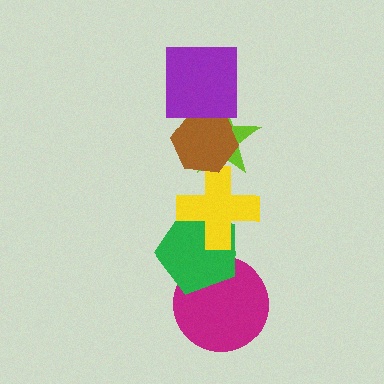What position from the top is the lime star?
The lime star is 3rd from the top.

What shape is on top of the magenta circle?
The green pentagon is on top of the magenta circle.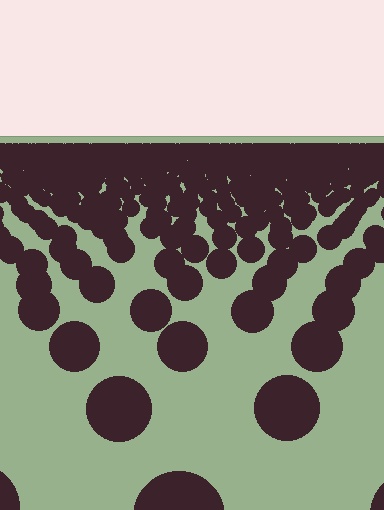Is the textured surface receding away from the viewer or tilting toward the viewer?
The surface is receding away from the viewer. Texture elements get smaller and denser toward the top.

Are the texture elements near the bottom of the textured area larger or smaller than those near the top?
Larger. Near the bottom, elements are closer to the viewer and appear at a bigger on-screen size.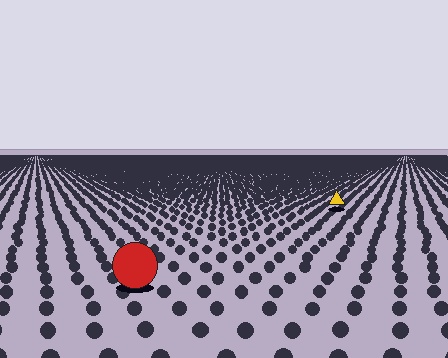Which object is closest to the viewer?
The red circle is closest. The texture marks near it are larger and more spread out.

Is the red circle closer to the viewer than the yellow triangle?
Yes. The red circle is closer — you can tell from the texture gradient: the ground texture is coarser near it.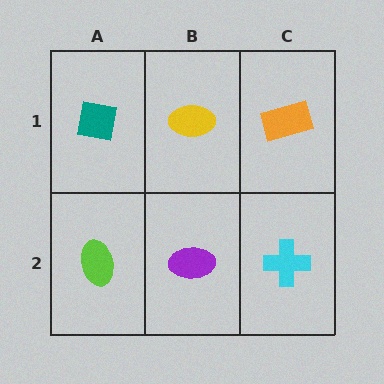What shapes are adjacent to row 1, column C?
A cyan cross (row 2, column C), a yellow ellipse (row 1, column B).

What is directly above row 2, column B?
A yellow ellipse.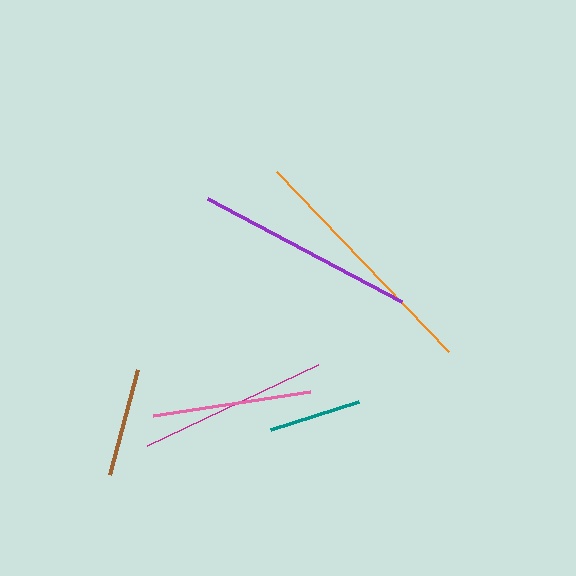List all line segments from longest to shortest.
From longest to shortest: orange, purple, magenta, pink, brown, teal.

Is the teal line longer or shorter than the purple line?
The purple line is longer than the teal line.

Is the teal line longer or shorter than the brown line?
The brown line is longer than the teal line.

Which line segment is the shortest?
The teal line is the shortest at approximately 93 pixels.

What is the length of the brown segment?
The brown segment is approximately 108 pixels long.